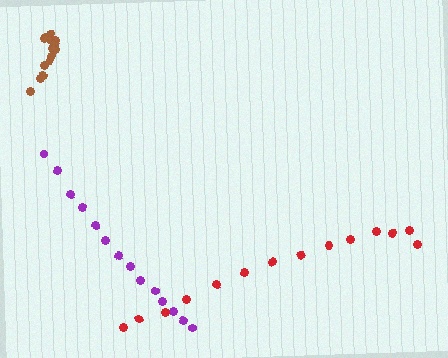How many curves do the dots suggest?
There are 3 distinct paths.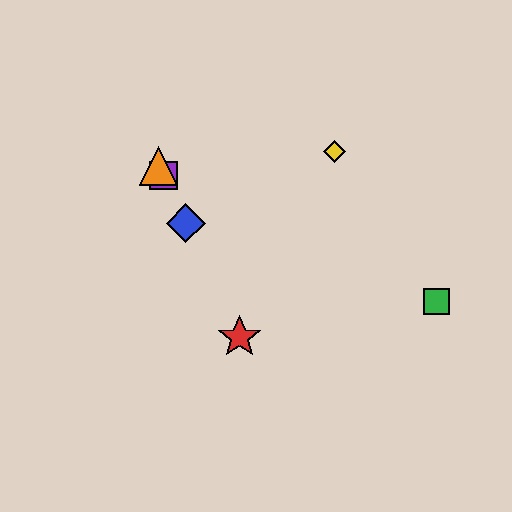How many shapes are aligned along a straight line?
4 shapes (the red star, the blue diamond, the purple square, the orange triangle) are aligned along a straight line.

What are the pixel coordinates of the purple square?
The purple square is at (163, 176).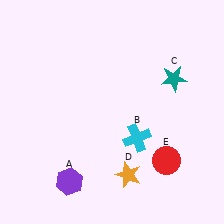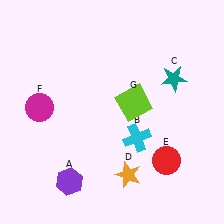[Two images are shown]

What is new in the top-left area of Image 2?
A magenta circle (F) was added in the top-left area of Image 2.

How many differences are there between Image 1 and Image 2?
There are 2 differences between the two images.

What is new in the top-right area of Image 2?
A lime square (G) was added in the top-right area of Image 2.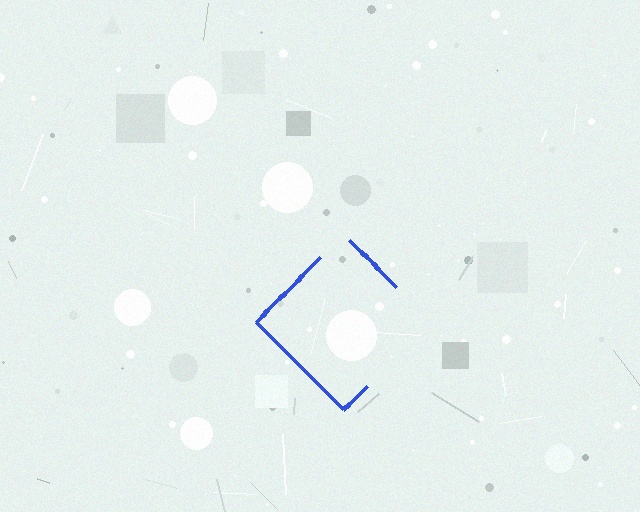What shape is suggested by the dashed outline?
The dashed outline suggests a diamond.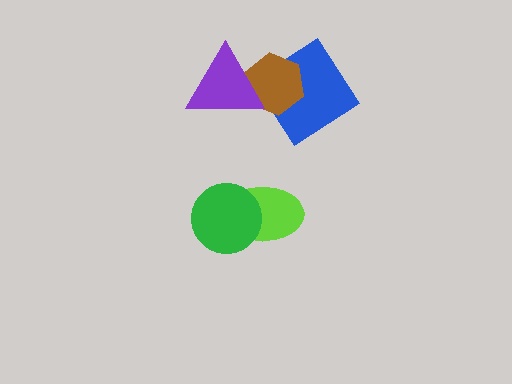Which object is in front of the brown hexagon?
The purple triangle is in front of the brown hexagon.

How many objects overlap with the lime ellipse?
1 object overlaps with the lime ellipse.